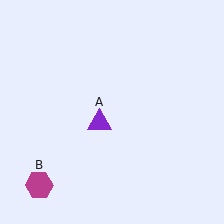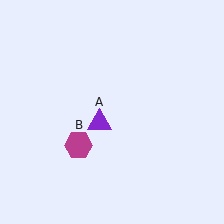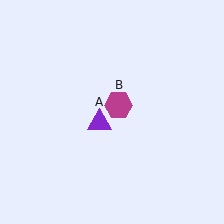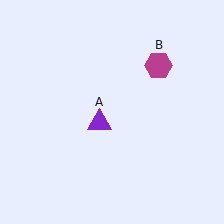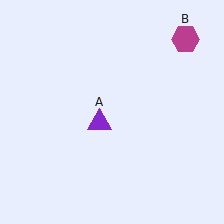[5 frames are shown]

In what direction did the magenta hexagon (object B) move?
The magenta hexagon (object B) moved up and to the right.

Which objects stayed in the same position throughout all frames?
Purple triangle (object A) remained stationary.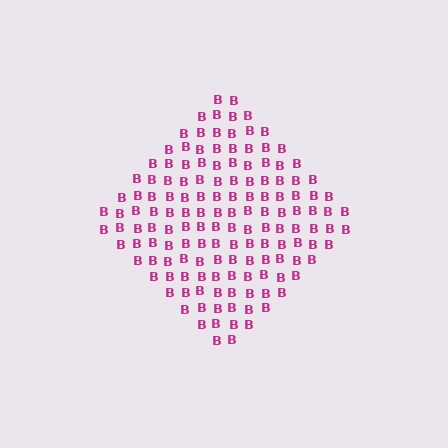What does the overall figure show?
The overall figure shows a diamond.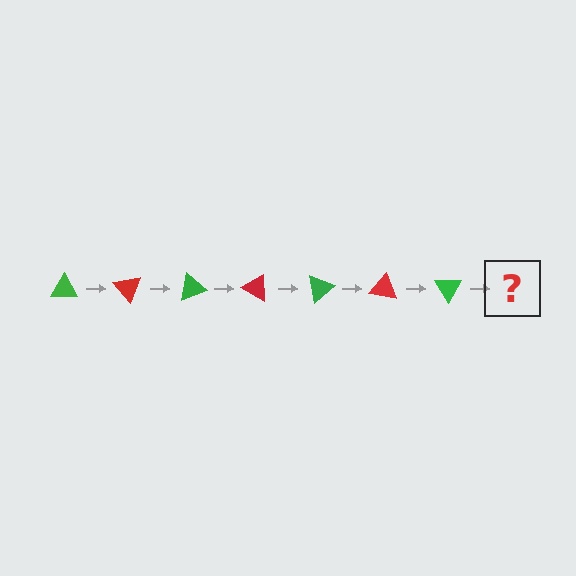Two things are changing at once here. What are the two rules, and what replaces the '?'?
The two rules are that it rotates 50 degrees each step and the color cycles through green and red. The '?' should be a red triangle, rotated 350 degrees from the start.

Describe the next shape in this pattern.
It should be a red triangle, rotated 350 degrees from the start.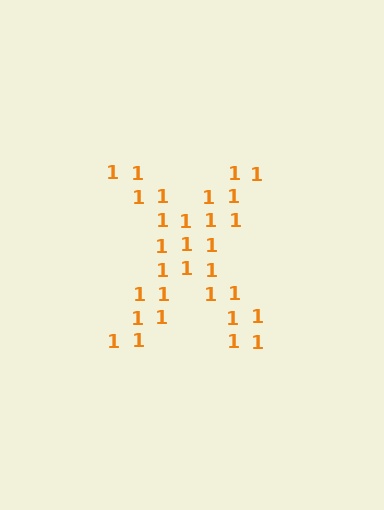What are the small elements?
The small elements are digit 1's.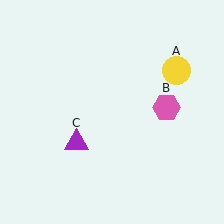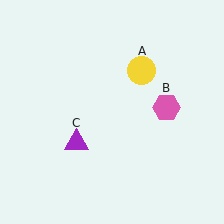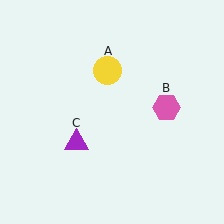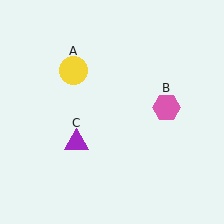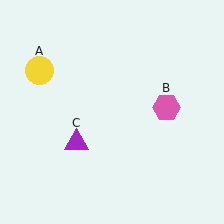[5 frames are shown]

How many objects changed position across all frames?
1 object changed position: yellow circle (object A).